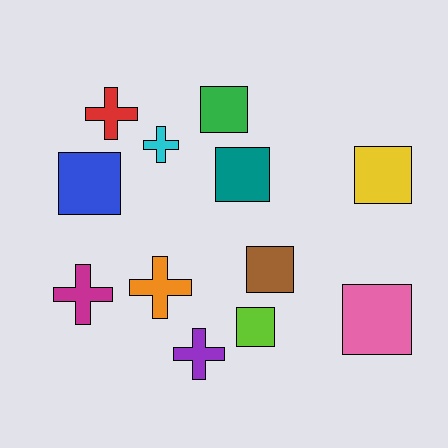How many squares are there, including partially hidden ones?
There are 7 squares.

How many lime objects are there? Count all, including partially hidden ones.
There is 1 lime object.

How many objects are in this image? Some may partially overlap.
There are 12 objects.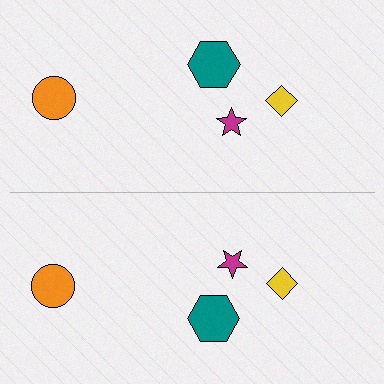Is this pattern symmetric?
Yes, this pattern has bilateral (reflection) symmetry.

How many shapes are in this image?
There are 8 shapes in this image.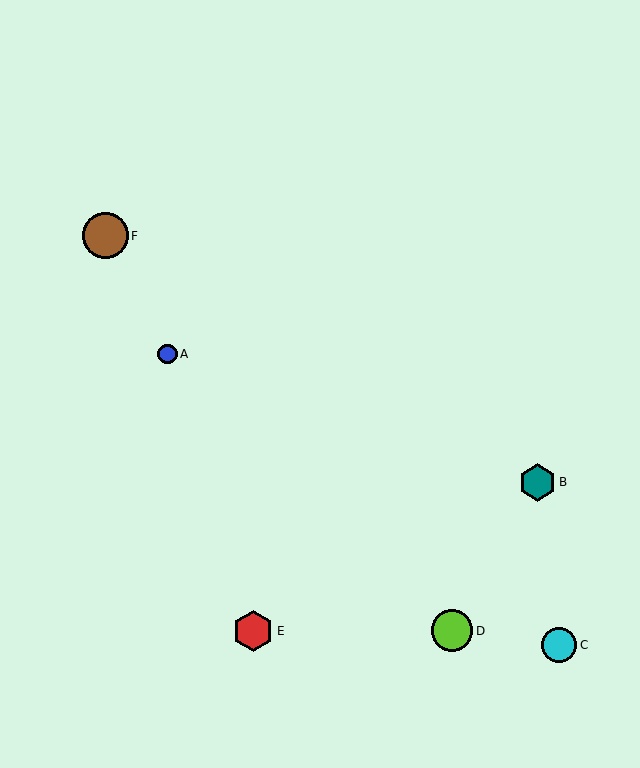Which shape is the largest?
The brown circle (labeled F) is the largest.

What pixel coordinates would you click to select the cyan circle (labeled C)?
Click at (559, 645) to select the cyan circle C.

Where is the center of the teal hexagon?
The center of the teal hexagon is at (537, 482).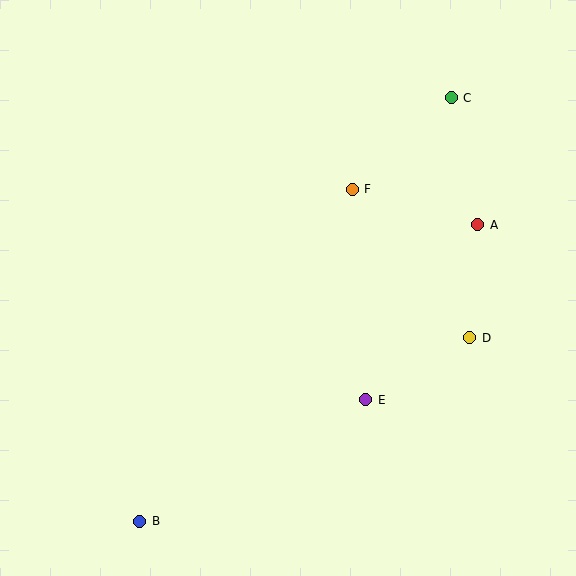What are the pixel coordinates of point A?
Point A is at (477, 225).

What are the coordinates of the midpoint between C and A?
The midpoint between C and A is at (464, 161).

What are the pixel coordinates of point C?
Point C is at (451, 98).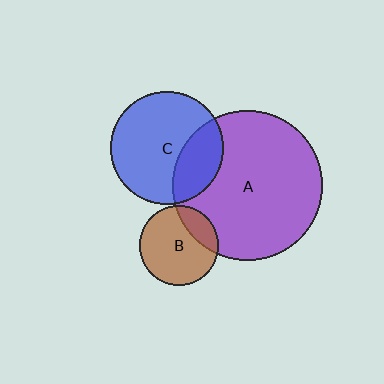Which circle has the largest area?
Circle A (purple).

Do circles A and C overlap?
Yes.